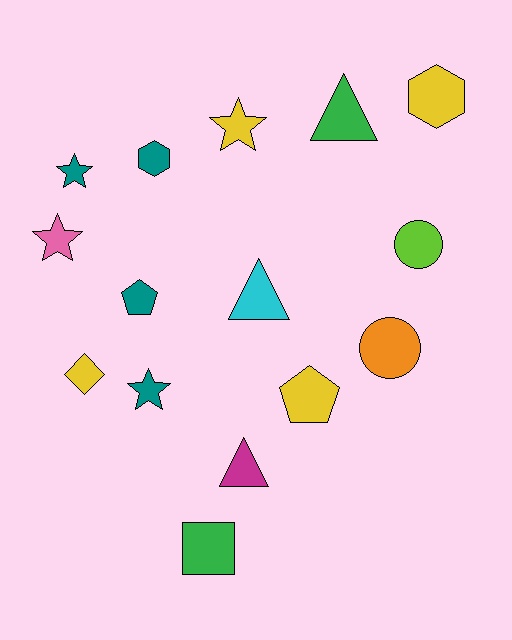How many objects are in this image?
There are 15 objects.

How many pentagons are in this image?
There are 2 pentagons.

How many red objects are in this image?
There are no red objects.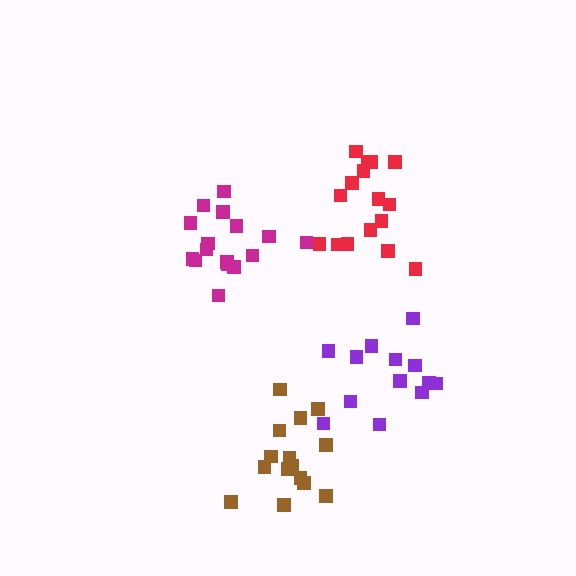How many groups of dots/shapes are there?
There are 4 groups.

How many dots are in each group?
Group 1: 16 dots, Group 2: 15 dots, Group 3: 16 dots, Group 4: 13 dots (60 total).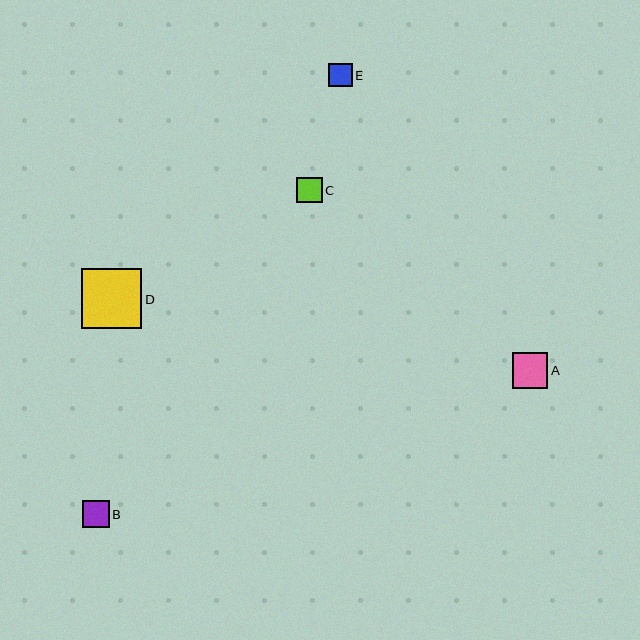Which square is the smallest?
Square E is the smallest with a size of approximately 24 pixels.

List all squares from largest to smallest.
From largest to smallest: D, A, B, C, E.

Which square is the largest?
Square D is the largest with a size of approximately 60 pixels.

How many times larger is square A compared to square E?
Square A is approximately 1.5 times the size of square E.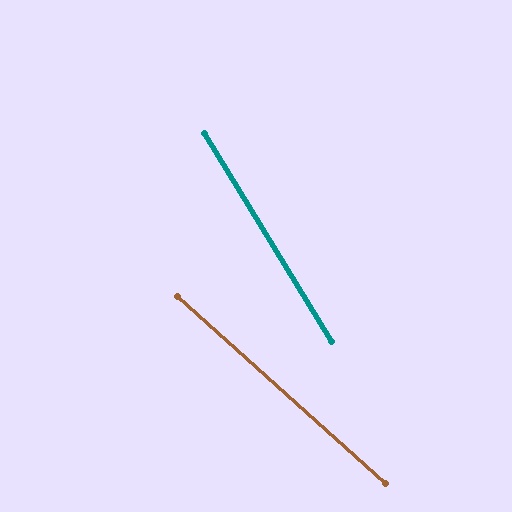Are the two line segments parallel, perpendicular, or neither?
Neither parallel nor perpendicular — they differ by about 17°.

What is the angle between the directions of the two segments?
Approximately 17 degrees.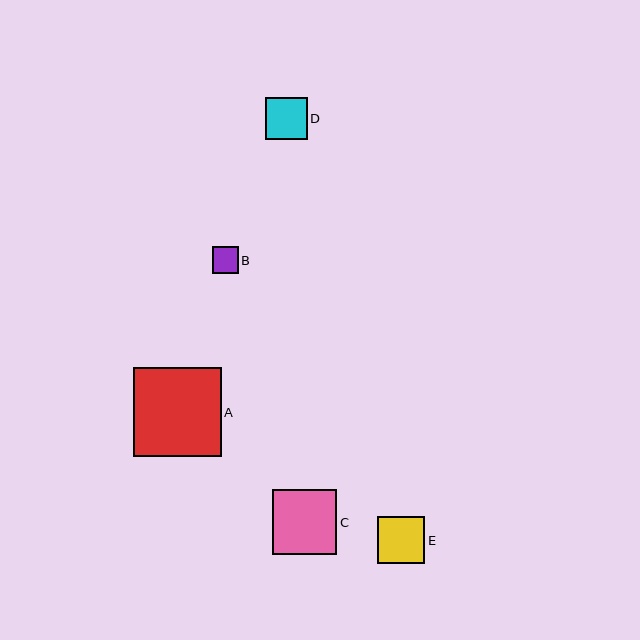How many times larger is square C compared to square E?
Square C is approximately 1.4 times the size of square E.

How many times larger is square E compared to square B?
Square E is approximately 1.8 times the size of square B.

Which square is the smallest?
Square B is the smallest with a size of approximately 26 pixels.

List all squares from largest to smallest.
From largest to smallest: A, C, E, D, B.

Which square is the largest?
Square A is the largest with a size of approximately 88 pixels.